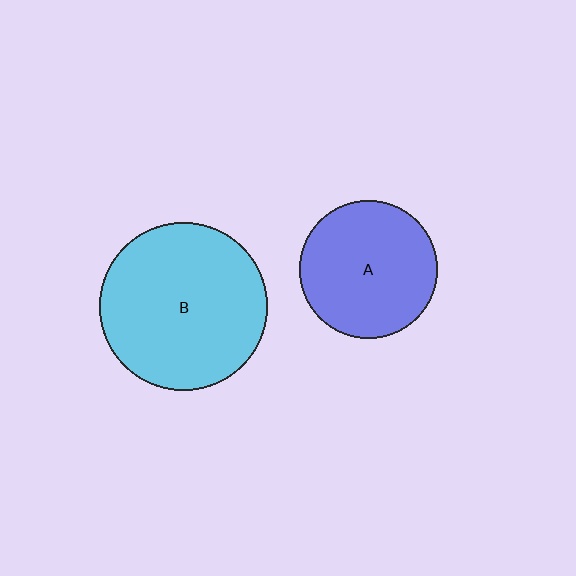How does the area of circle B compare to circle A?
Approximately 1.5 times.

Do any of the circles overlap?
No, none of the circles overlap.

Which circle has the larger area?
Circle B (cyan).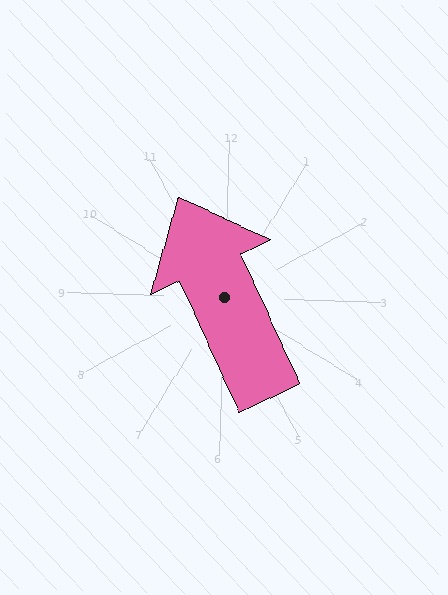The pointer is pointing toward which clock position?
Roughly 11 o'clock.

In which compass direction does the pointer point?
Northwest.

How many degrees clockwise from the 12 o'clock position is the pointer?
Approximately 334 degrees.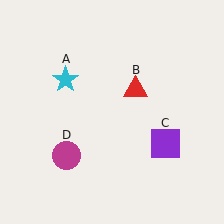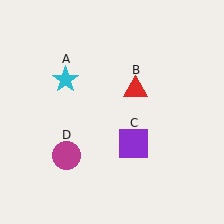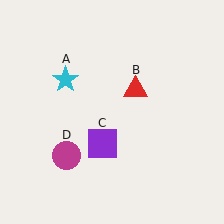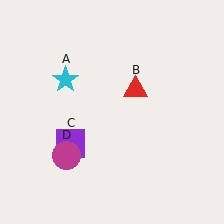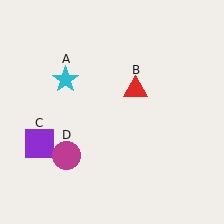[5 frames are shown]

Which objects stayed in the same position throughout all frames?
Cyan star (object A) and red triangle (object B) and magenta circle (object D) remained stationary.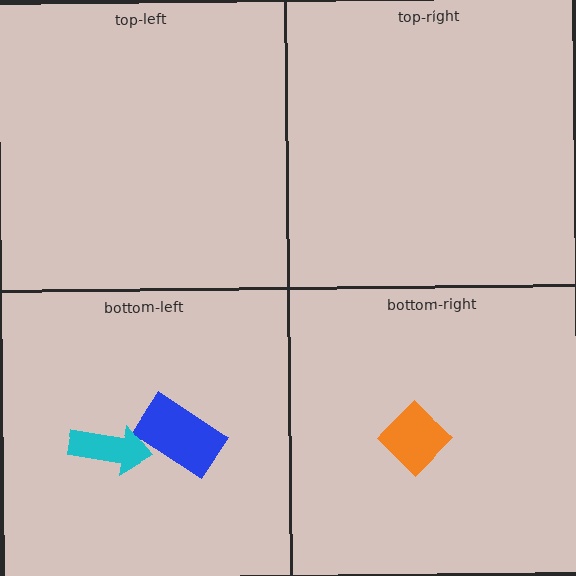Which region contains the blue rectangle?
The bottom-left region.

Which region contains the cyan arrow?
The bottom-left region.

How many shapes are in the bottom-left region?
2.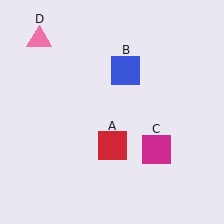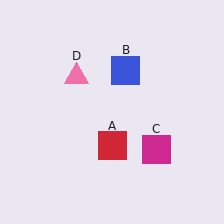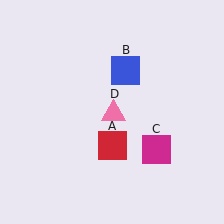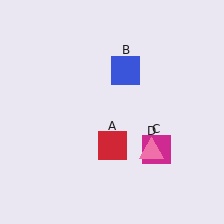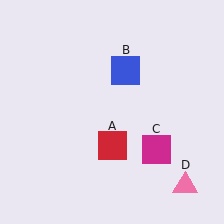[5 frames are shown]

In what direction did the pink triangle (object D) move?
The pink triangle (object D) moved down and to the right.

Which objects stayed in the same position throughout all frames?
Red square (object A) and blue square (object B) and magenta square (object C) remained stationary.